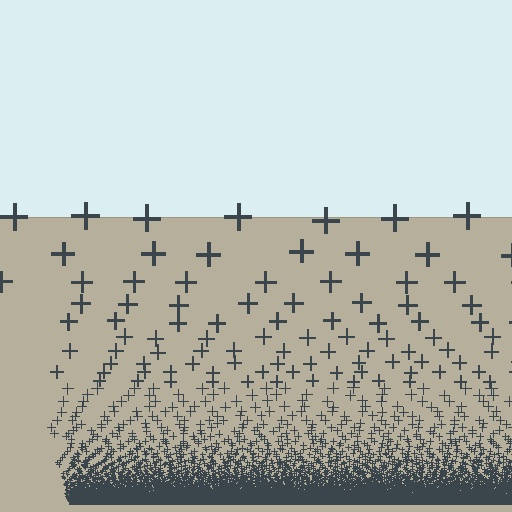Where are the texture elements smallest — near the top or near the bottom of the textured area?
Near the bottom.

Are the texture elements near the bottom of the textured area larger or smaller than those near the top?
Smaller. The gradient is inverted — elements near the bottom are smaller and denser.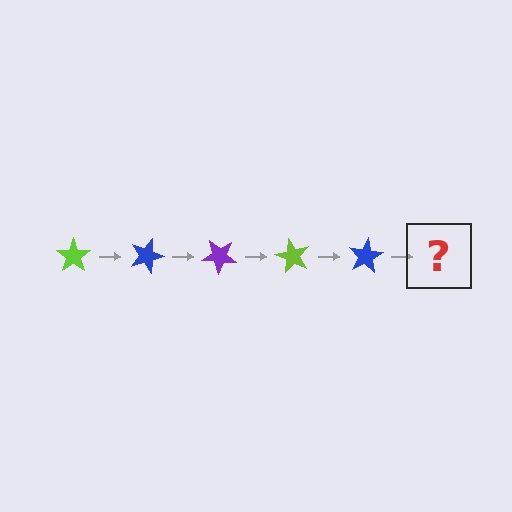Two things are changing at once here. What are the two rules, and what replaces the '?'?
The two rules are that it rotates 20 degrees each step and the color cycles through lime, blue, and purple. The '?' should be a purple star, rotated 100 degrees from the start.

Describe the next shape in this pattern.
It should be a purple star, rotated 100 degrees from the start.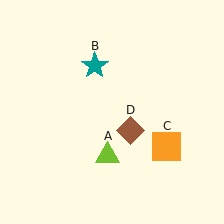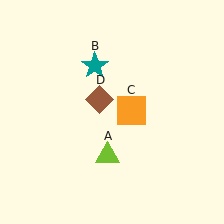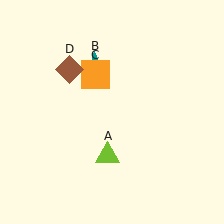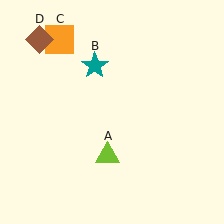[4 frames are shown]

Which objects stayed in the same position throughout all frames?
Lime triangle (object A) and teal star (object B) remained stationary.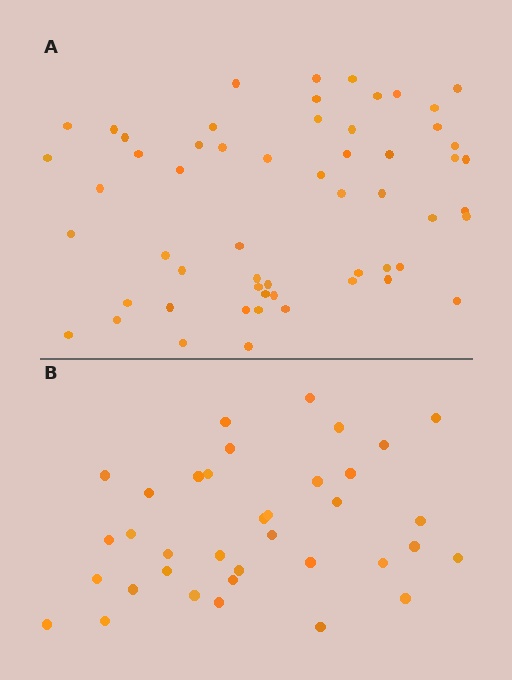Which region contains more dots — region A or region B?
Region A (the top region) has more dots.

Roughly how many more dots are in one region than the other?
Region A has approximately 20 more dots than region B.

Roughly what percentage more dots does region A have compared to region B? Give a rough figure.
About 60% more.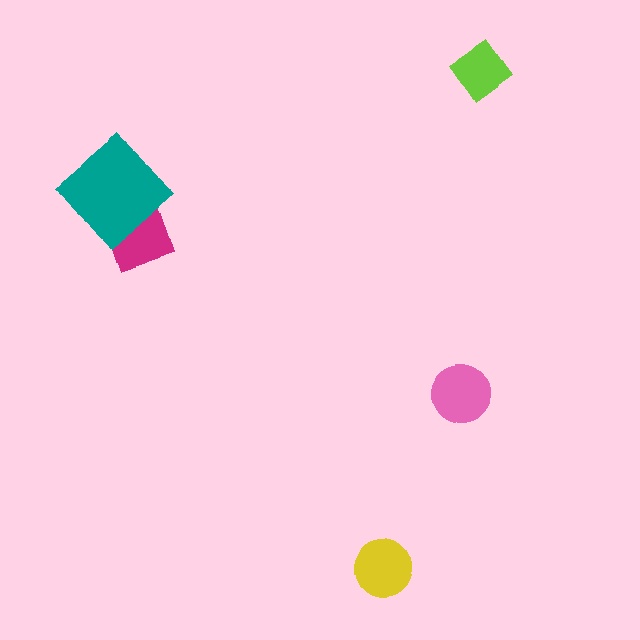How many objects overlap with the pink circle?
0 objects overlap with the pink circle.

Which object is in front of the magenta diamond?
The teal diamond is in front of the magenta diamond.